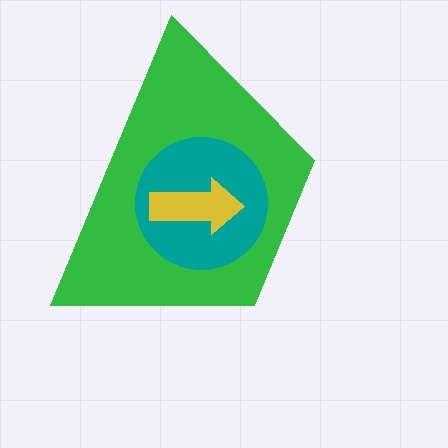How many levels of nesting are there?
3.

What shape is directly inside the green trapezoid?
The teal circle.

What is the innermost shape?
The yellow arrow.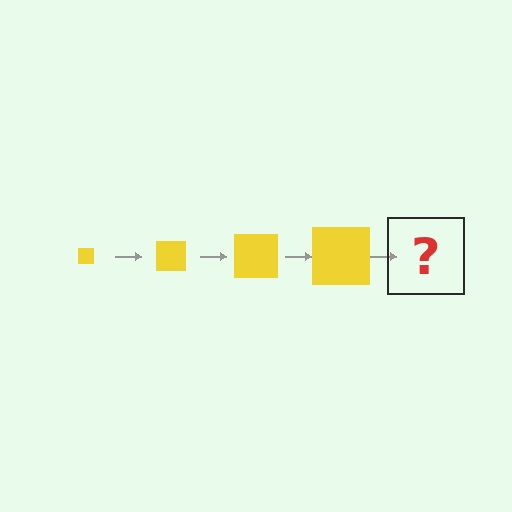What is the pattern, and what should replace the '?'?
The pattern is that the square gets progressively larger each step. The '?' should be a yellow square, larger than the previous one.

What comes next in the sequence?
The next element should be a yellow square, larger than the previous one.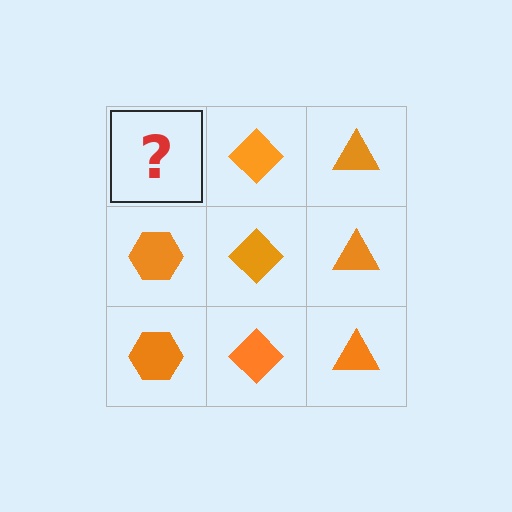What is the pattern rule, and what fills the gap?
The rule is that each column has a consistent shape. The gap should be filled with an orange hexagon.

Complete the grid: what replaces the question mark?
The question mark should be replaced with an orange hexagon.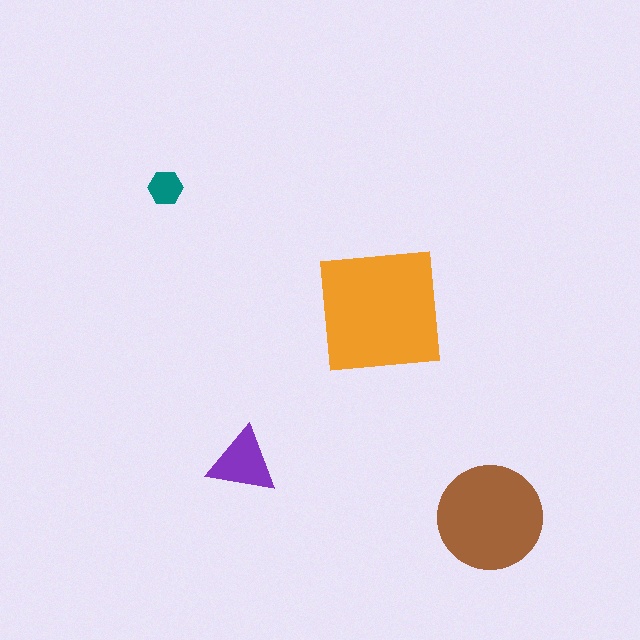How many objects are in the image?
There are 4 objects in the image.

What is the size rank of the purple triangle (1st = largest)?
3rd.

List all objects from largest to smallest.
The orange square, the brown circle, the purple triangle, the teal hexagon.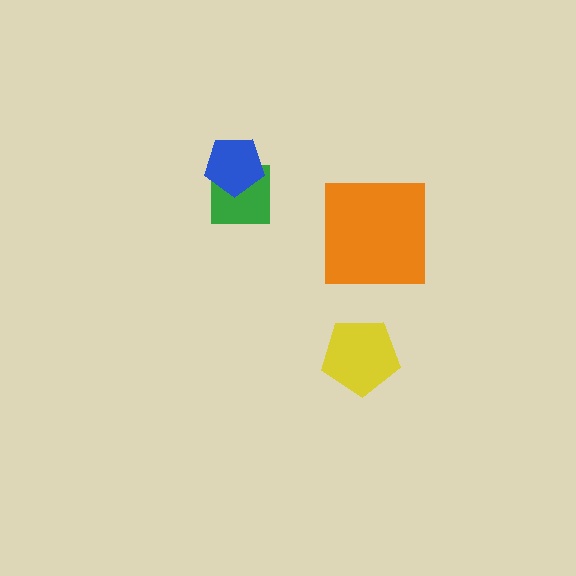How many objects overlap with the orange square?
0 objects overlap with the orange square.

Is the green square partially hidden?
Yes, it is partially covered by another shape.